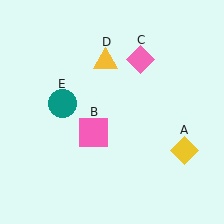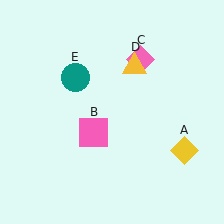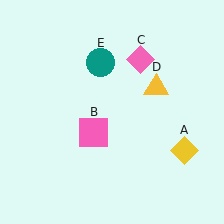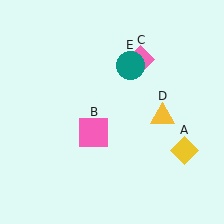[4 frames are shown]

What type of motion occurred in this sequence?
The yellow triangle (object D), teal circle (object E) rotated clockwise around the center of the scene.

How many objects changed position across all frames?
2 objects changed position: yellow triangle (object D), teal circle (object E).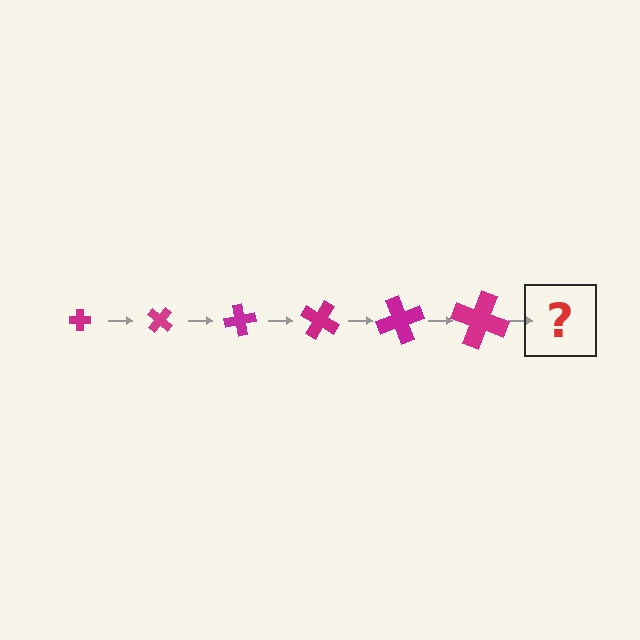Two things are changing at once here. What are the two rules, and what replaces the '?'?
The two rules are that the cross grows larger each step and it rotates 40 degrees each step. The '?' should be a cross, larger than the previous one and rotated 240 degrees from the start.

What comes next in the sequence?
The next element should be a cross, larger than the previous one and rotated 240 degrees from the start.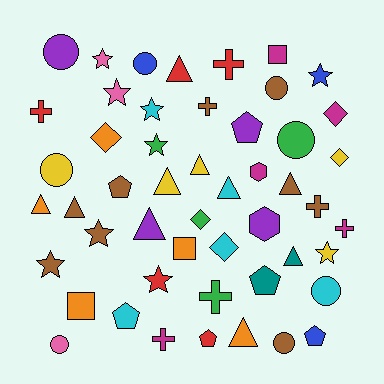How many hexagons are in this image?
There are 2 hexagons.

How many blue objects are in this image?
There are 3 blue objects.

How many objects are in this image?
There are 50 objects.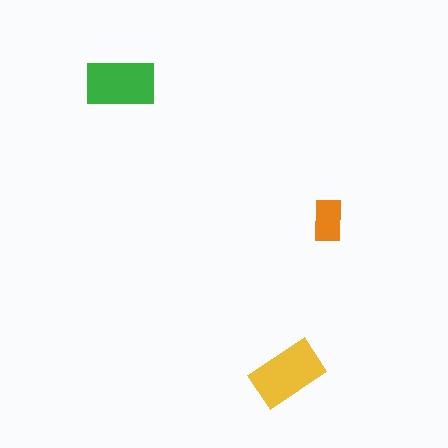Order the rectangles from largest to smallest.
the yellow one, the green one, the orange one.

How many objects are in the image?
There are 3 objects in the image.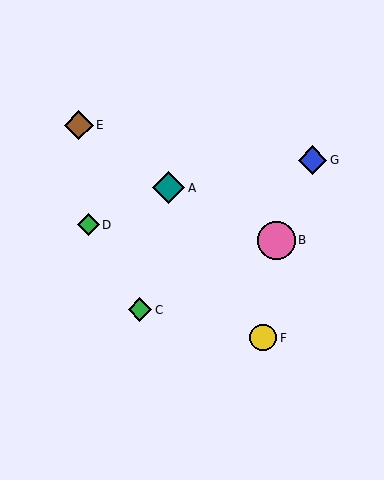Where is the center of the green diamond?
The center of the green diamond is at (88, 225).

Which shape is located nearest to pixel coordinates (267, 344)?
The yellow circle (labeled F) at (263, 338) is nearest to that location.